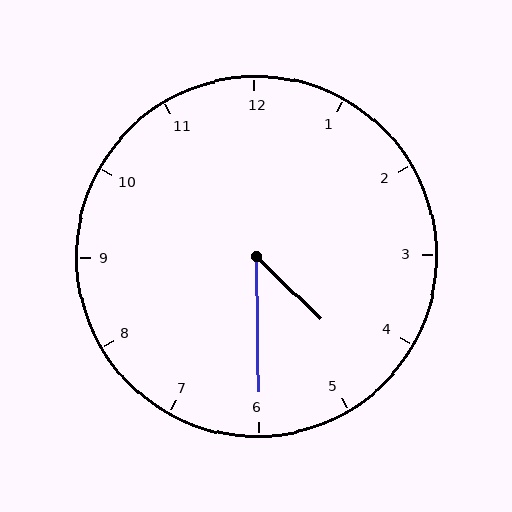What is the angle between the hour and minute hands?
Approximately 45 degrees.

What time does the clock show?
4:30.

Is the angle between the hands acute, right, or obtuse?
It is acute.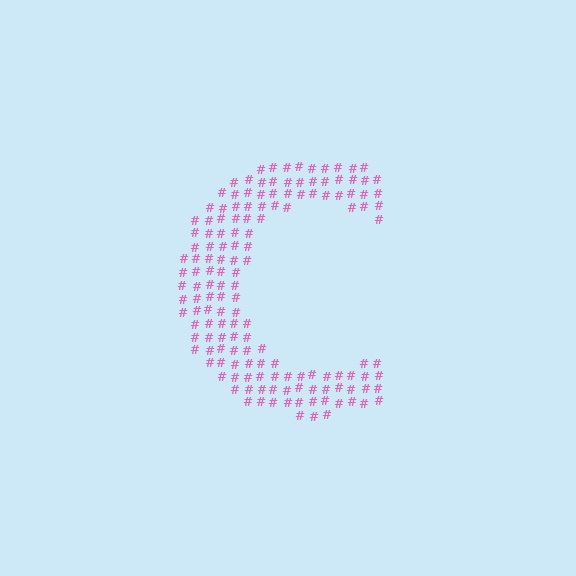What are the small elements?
The small elements are hash symbols.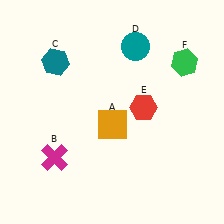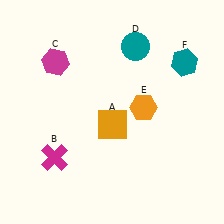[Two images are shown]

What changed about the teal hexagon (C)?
In Image 1, C is teal. In Image 2, it changed to magenta.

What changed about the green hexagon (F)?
In Image 1, F is green. In Image 2, it changed to teal.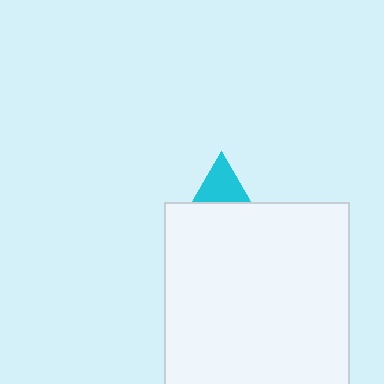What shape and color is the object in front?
The object in front is a white rectangle.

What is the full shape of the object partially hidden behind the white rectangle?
The partially hidden object is a cyan triangle.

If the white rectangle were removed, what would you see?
You would see the complete cyan triangle.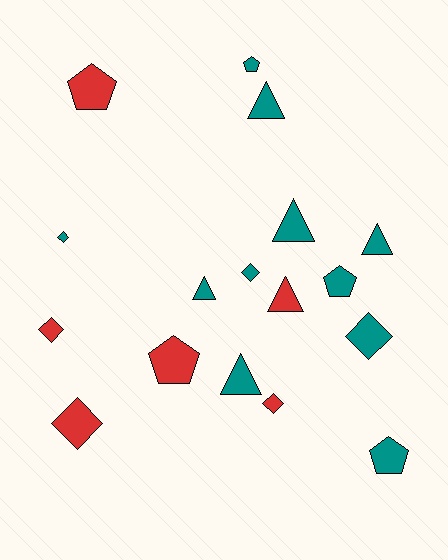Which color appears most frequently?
Teal, with 11 objects.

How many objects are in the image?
There are 17 objects.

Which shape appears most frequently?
Diamond, with 6 objects.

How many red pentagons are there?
There are 2 red pentagons.